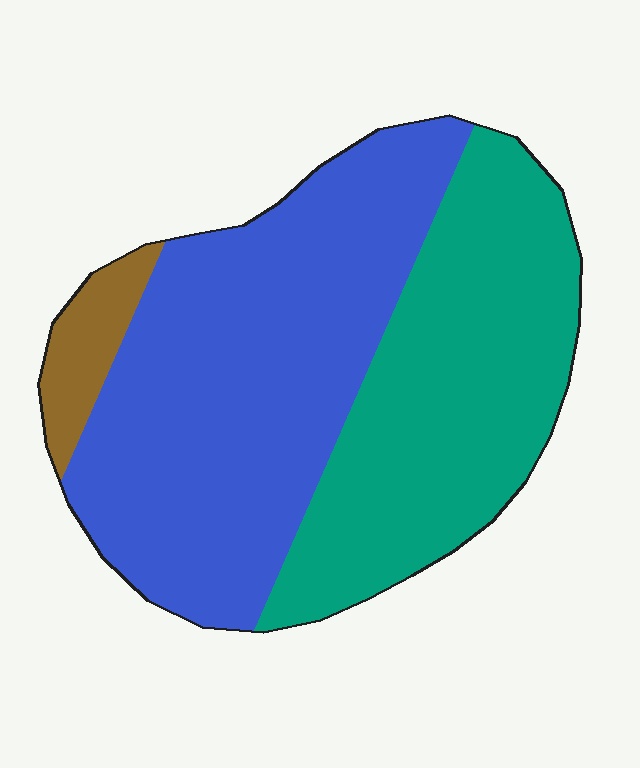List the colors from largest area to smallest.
From largest to smallest: blue, teal, brown.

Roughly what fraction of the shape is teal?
Teal covers about 40% of the shape.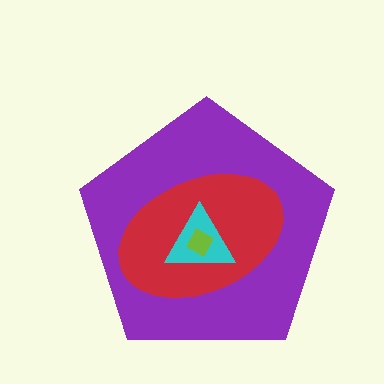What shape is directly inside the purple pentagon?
The red ellipse.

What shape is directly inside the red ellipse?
The cyan triangle.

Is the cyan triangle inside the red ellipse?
Yes.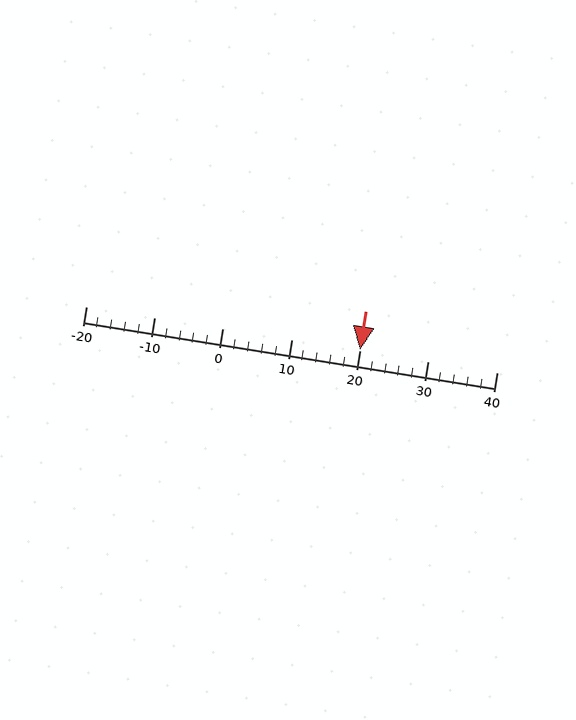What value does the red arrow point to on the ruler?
The red arrow points to approximately 20.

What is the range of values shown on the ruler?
The ruler shows values from -20 to 40.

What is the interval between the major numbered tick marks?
The major tick marks are spaced 10 units apart.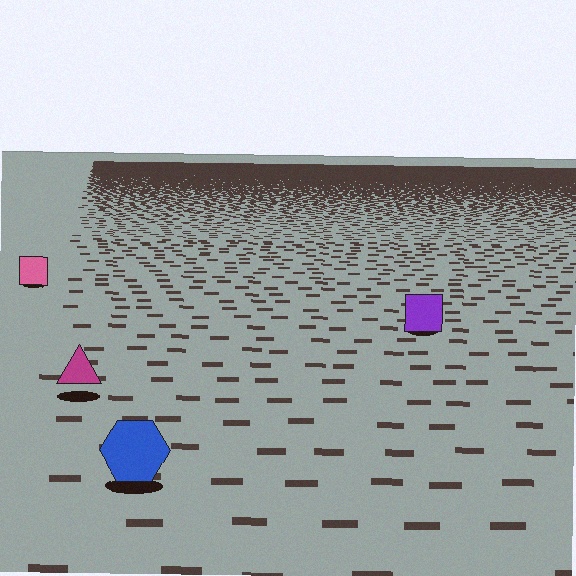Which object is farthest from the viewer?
The pink square is farthest from the viewer. It appears smaller and the ground texture around it is denser.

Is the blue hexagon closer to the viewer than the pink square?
Yes. The blue hexagon is closer — you can tell from the texture gradient: the ground texture is coarser near it.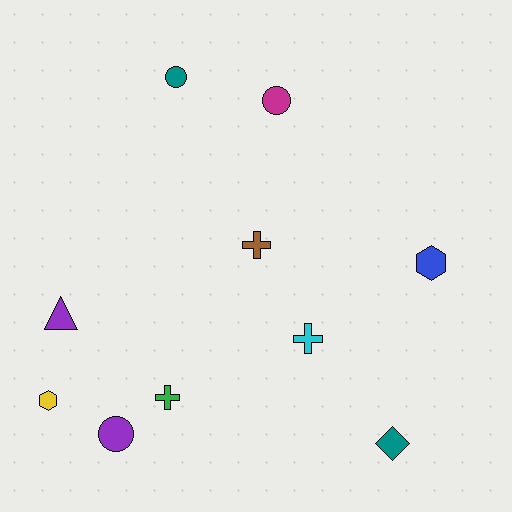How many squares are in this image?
There are no squares.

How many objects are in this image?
There are 10 objects.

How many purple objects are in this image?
There are 2 purple objects.